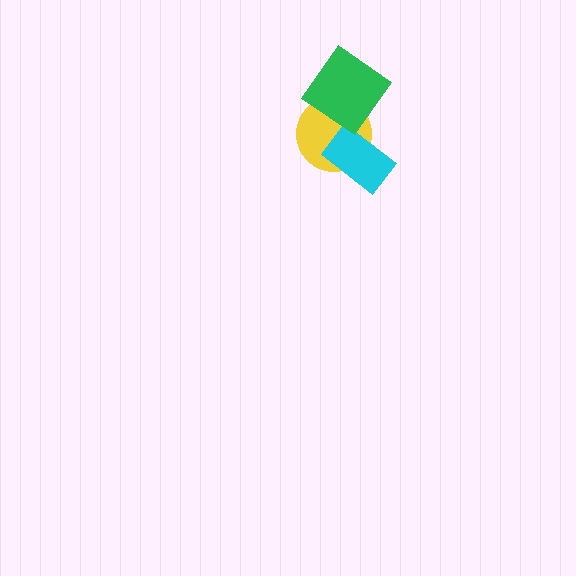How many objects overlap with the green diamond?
2 objects overlap with the green diamond.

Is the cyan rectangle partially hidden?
Yes, it is partially covered by another shape.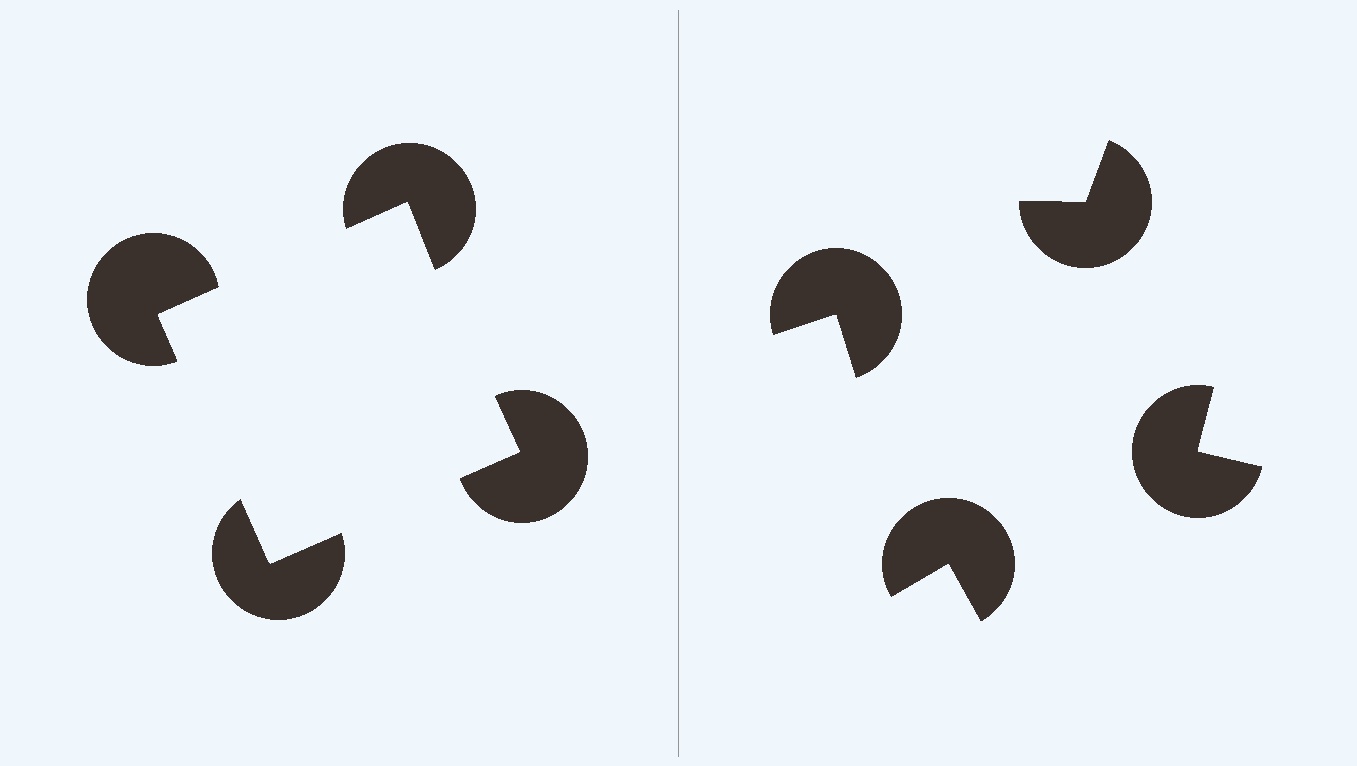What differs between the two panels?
The pac-man discs are positioned identically on both sides; only the wedge orientations differ. On the left they align to a square; on the right they are misaligned.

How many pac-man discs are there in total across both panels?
8 — 4 on each side.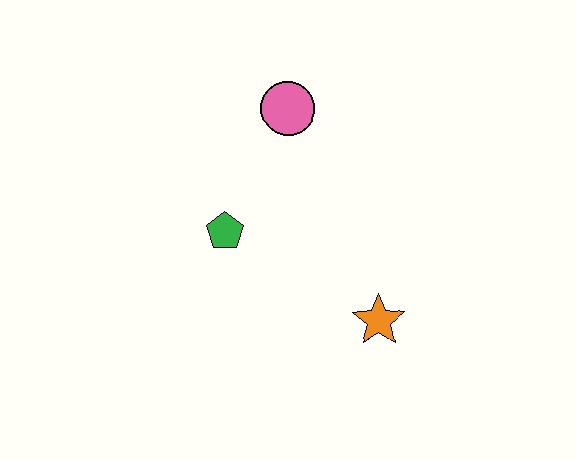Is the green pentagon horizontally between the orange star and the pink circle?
No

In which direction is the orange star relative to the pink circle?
The orange star is below the pink circle.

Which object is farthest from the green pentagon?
The orange star is farthest from the green pentagon.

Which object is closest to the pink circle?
The green pentagon is closest to the pink circle.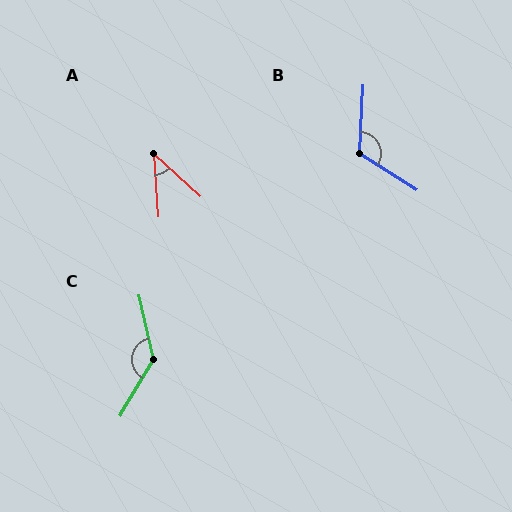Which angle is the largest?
C, at approximately 137 degrees.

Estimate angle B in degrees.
Approximately 119 degrees.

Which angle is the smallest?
A, at approximately 43 degrees.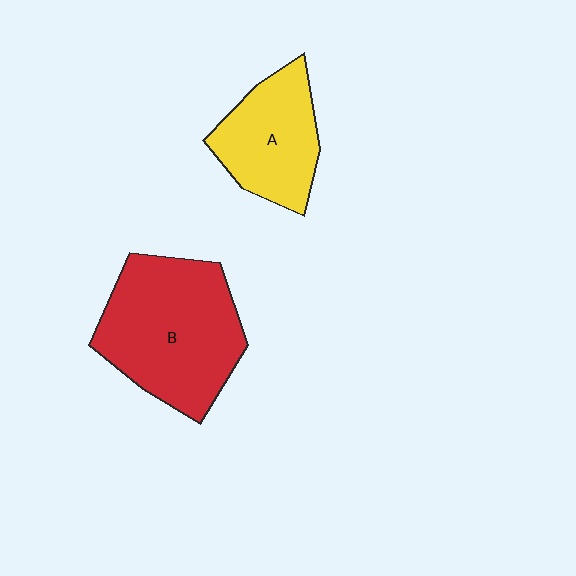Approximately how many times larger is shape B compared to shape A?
Approximately 1.6 times.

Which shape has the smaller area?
Shape A (yellow).